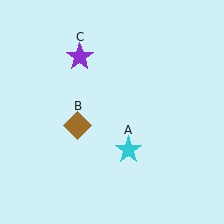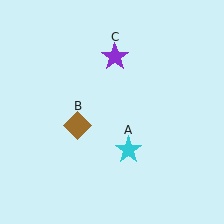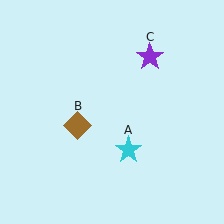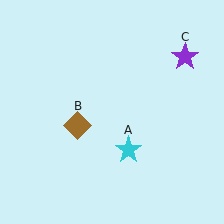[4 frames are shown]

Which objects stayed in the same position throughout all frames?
Cyan star (object A) and brown diamond (object B) remained stationary.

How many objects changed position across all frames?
1 object changed position: purple star (object C).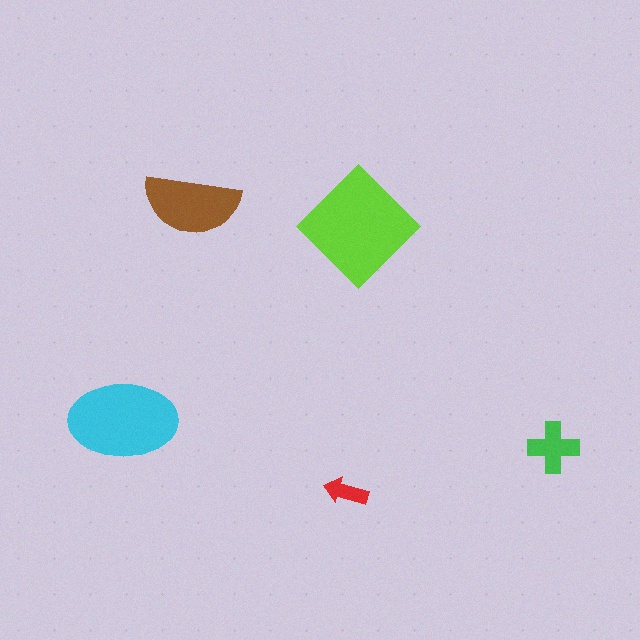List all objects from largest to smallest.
The lime diamond, the cyan ellipse, the brown semicircle, the green cross, the red arrow.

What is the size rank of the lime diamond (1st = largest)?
1st.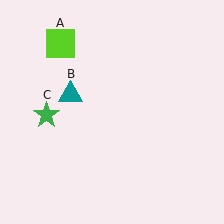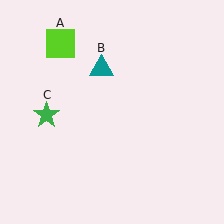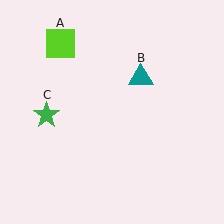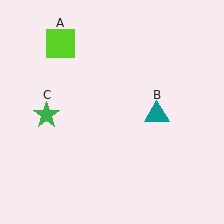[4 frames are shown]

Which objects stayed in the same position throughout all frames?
Lime square (object A) and green star (object C) remained stationary.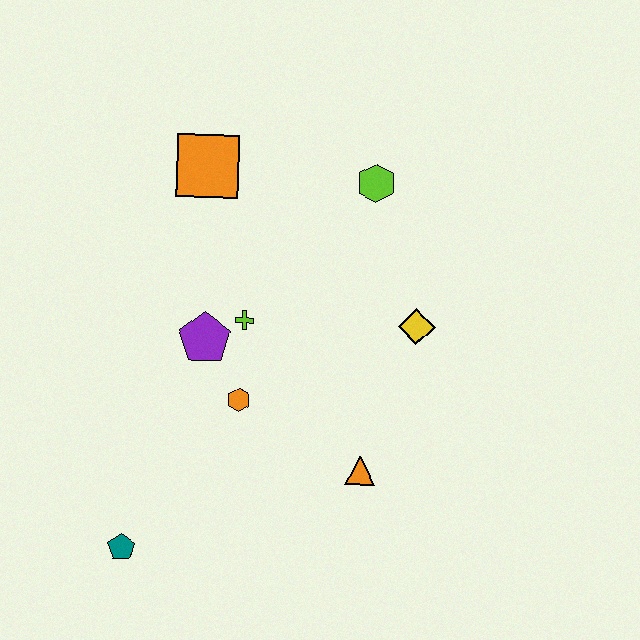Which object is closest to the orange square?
The lime cross is closest to the orange square.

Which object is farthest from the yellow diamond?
The teal pentagon is farthest from the yellow diamond.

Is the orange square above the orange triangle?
Yes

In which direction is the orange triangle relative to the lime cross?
The orange triangle is below the lime cross.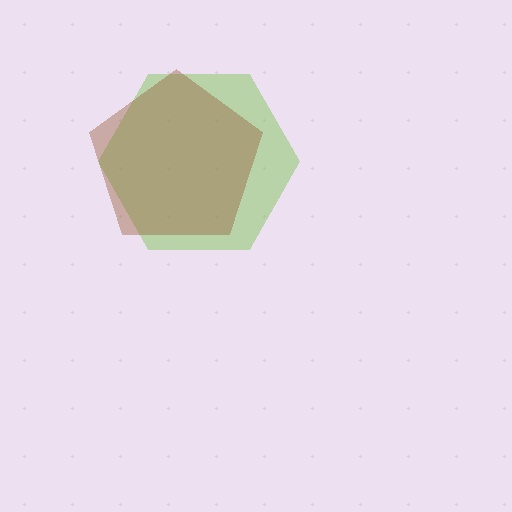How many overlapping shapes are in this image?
There are 2 overlapping shapes in the image.